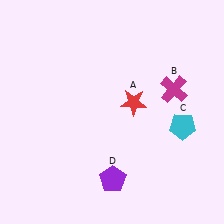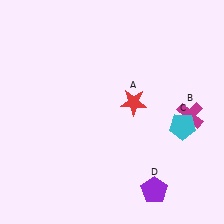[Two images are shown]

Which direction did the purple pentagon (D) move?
The purple pentagon (D) moved right.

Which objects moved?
The objects that moved are: the magenta cross (B), the purple pentagon (D).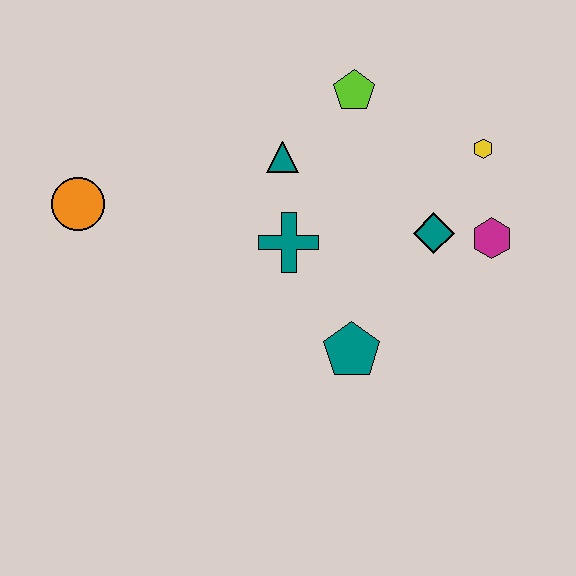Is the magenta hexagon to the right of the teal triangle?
Yes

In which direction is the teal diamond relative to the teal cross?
The teal diamond is to the right of the teal cross.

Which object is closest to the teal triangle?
The teal cross is closest to the teal triangle.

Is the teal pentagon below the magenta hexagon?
Yes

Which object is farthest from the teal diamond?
The orange circle is farthest from the teal diamond.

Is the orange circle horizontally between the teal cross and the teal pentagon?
No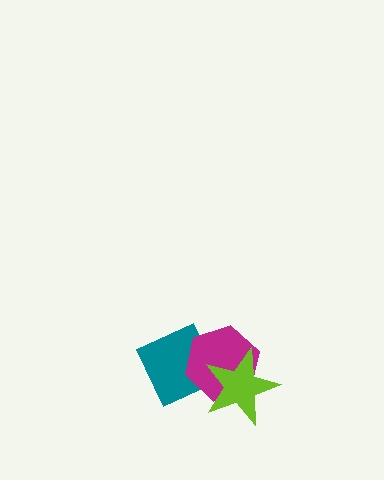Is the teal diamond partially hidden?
Yes, it is partially covered by another shape.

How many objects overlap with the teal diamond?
2 objects overlap with the teal diamond.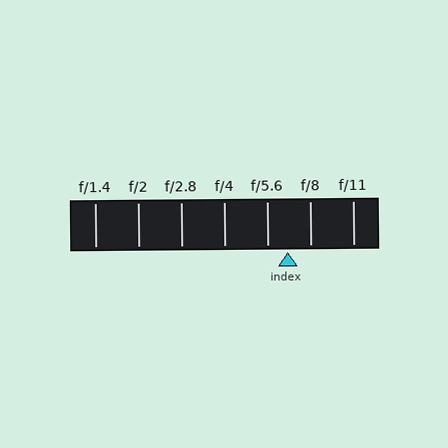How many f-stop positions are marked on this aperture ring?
There are 7 f-stop positions marked.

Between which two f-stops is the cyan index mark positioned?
The index mark is between f/5.6 and f/8.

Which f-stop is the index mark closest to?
The index mark is closest to f/5.6.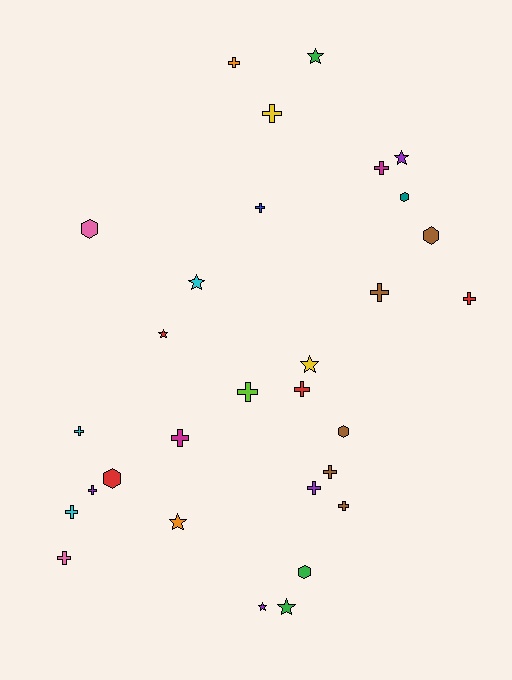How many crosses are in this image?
There are 16 crosses.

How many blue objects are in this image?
There is 1 blue object.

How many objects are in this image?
There are 30 objects.